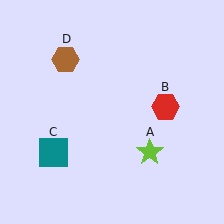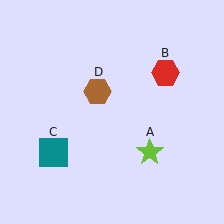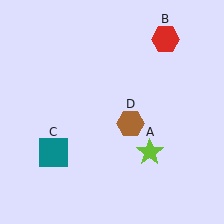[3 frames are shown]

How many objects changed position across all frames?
2 objects changed position: red hexagon (object B), brown hexagon (object D).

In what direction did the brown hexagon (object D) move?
The brown hexagon (object D) moved down and to the right.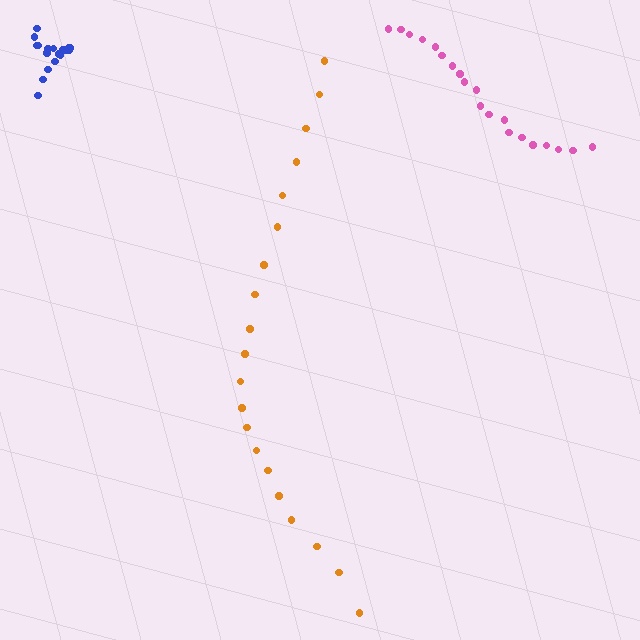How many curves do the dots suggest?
There are 3 distinct paths.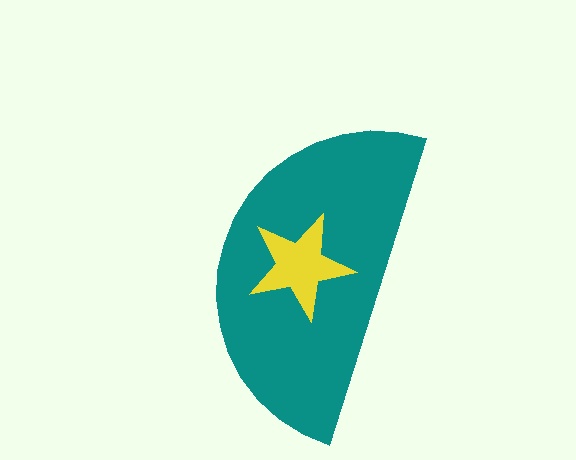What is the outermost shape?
The teal semicircle.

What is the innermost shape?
The yellow star.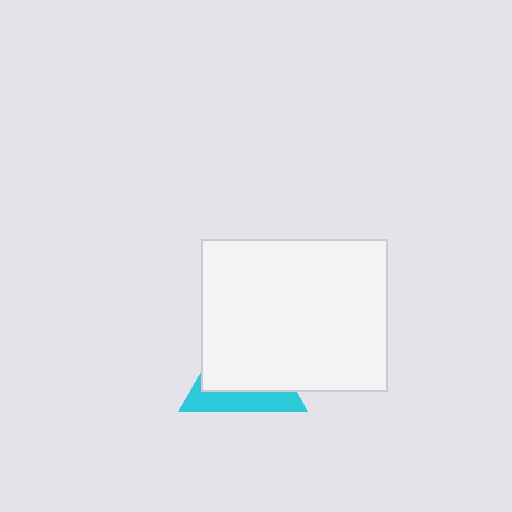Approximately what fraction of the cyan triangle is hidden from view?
Roughly 66% of the cyan triangle is hidden behind the white rectangle.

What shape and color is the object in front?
The object in front is a white rectangle.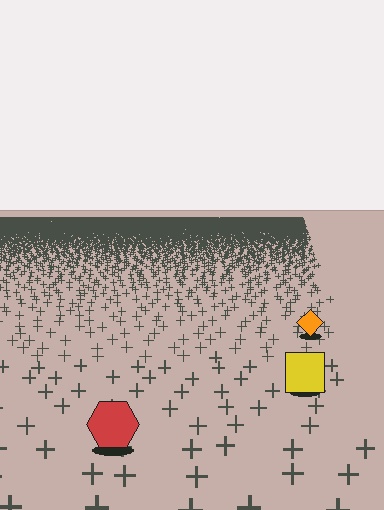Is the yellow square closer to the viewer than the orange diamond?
Yes. The yellow square is closer — you can tell from the texture gradient: the ground texture is coarser near it.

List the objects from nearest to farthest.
From nearest to farthest: the red hexagon, the yellow square, the orange diamond.